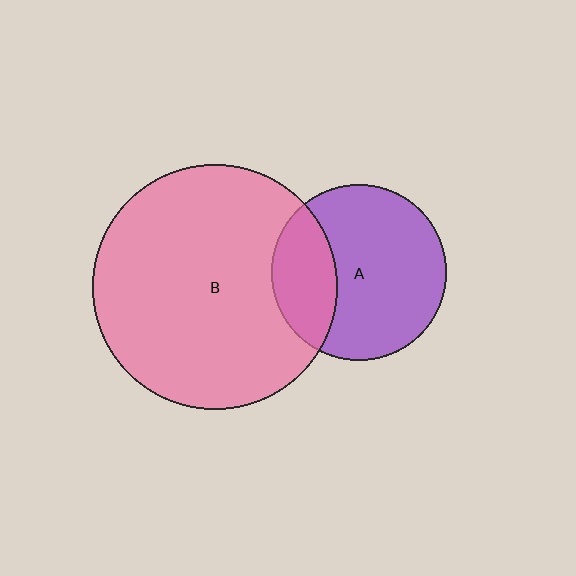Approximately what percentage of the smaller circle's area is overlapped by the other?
Approximately 30%.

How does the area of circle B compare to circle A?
Approximately 2.0 times.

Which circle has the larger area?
Circle B (pink).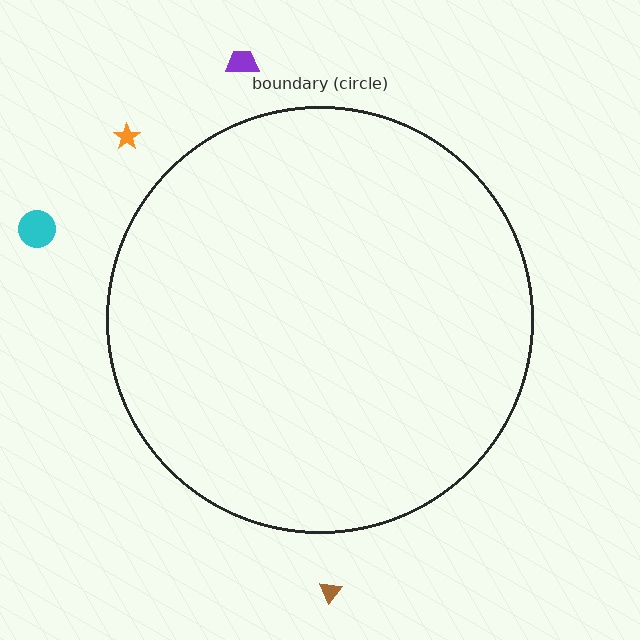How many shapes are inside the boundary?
0 inside, 4 outside.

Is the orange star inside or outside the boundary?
Outside.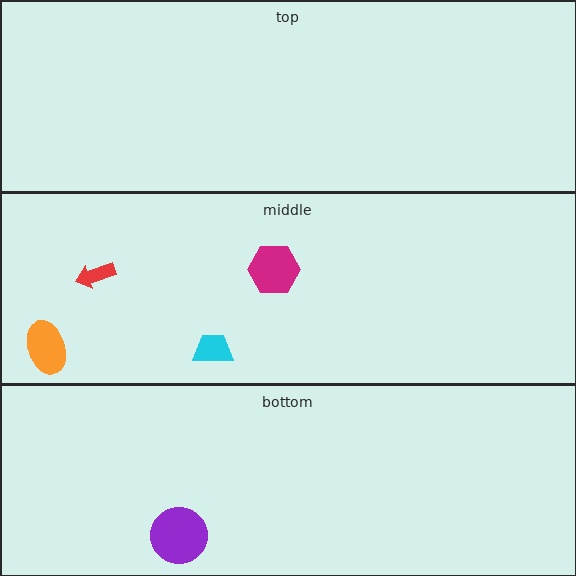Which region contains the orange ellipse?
The middle region.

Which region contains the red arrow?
The middle region.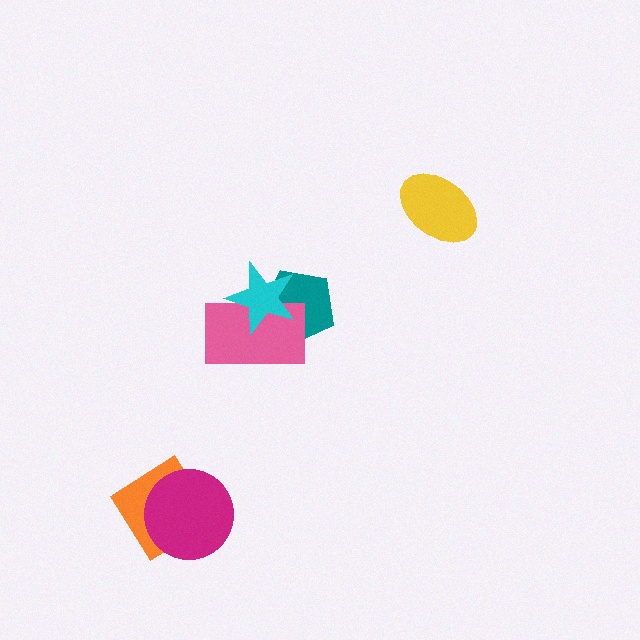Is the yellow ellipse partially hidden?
No, no other shape covers it.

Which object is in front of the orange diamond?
The magenta circle is in front of the orange diamond.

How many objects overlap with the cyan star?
2 objects overlap with the cyan star.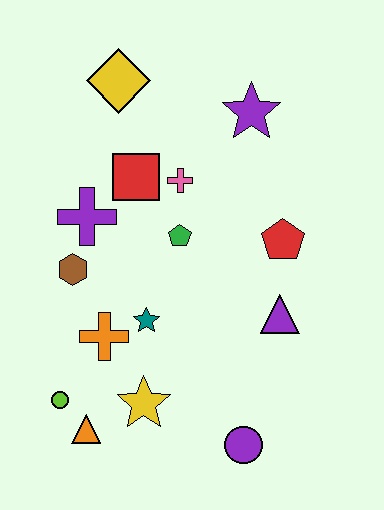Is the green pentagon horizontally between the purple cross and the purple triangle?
Yes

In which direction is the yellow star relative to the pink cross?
The yellow star is below the pink cross.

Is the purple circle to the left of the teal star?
No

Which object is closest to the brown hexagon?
The purple cross is closest to the brown hexagon.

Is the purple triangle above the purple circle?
Yes